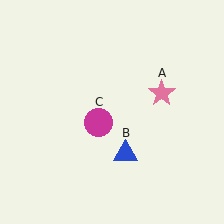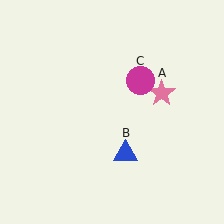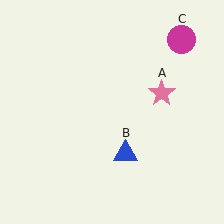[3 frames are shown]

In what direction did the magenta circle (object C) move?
The magenta circle (object C) moved up and to the right.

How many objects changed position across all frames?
1 object changed position: magenta circle (object C).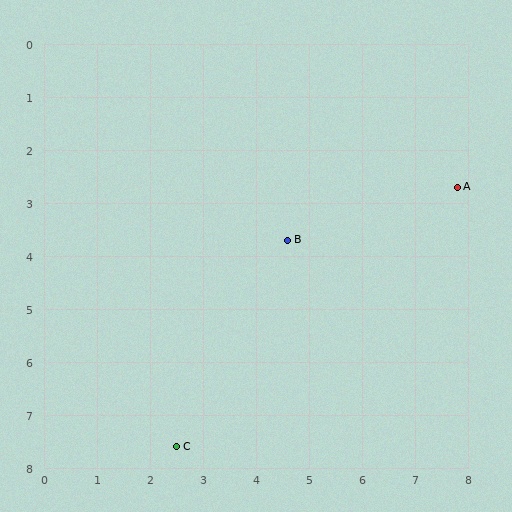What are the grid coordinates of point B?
Point B is at approximately (4.6, 3.7).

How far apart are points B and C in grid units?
Points B and C are about 4.4 grid units apart.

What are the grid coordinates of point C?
Point C is at approximately (2.5, 7.6).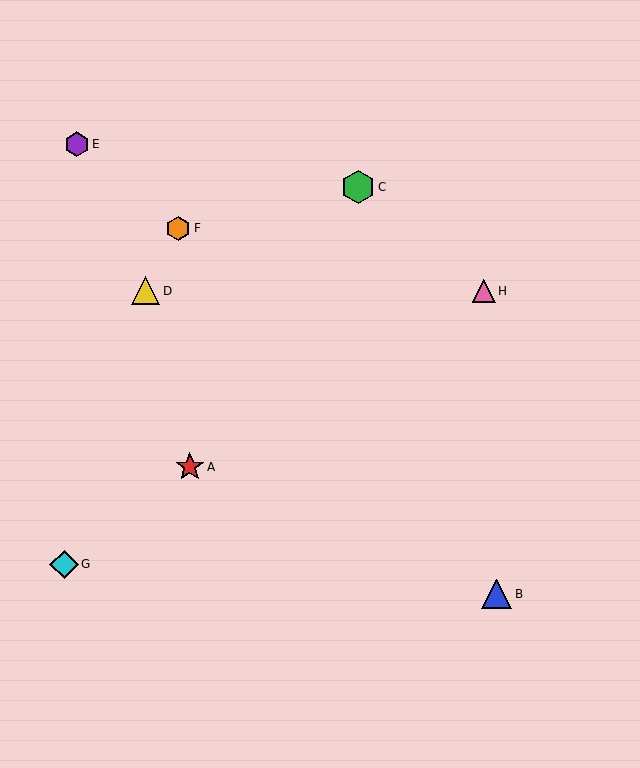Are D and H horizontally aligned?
Yes, both are at y≈291.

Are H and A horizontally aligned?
No, H is at y≈291 and A is at y≈467.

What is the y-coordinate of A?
Object A is at y≈467.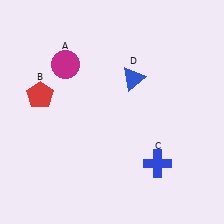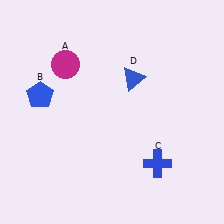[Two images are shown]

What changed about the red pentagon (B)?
In Image 1, B is red. In Image 2, it changed to blue.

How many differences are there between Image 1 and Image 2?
There is 1 difference between the two images.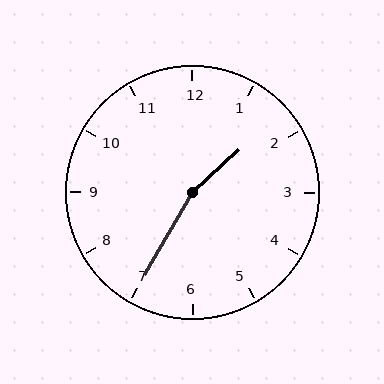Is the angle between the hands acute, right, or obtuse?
It is obtuse.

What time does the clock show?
1:35.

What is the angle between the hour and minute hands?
Approximately 162 degrees.